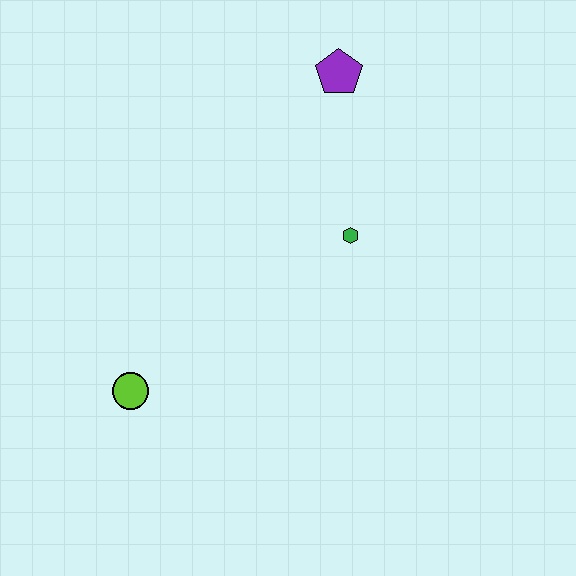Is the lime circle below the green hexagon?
Yes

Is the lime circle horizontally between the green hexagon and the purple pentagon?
No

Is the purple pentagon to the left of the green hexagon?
Yes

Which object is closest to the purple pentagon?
The green hexagon is closest to the purple pentagon.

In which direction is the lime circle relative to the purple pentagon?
The lime circle is below the purple pentagon.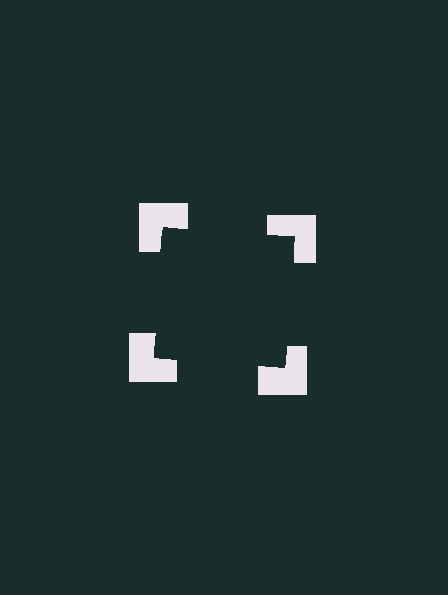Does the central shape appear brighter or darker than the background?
It typically appears slightly darker than the background, even though no actual brightness change is drawn.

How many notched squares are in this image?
There are 4 — one at each vertex of the illusory square.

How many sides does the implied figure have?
4 sides.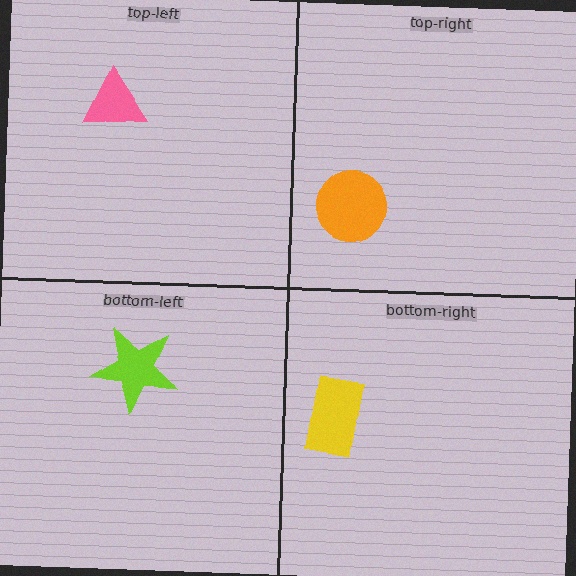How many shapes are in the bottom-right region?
1.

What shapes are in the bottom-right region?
The yellow rectangle.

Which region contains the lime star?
The bottom-left region.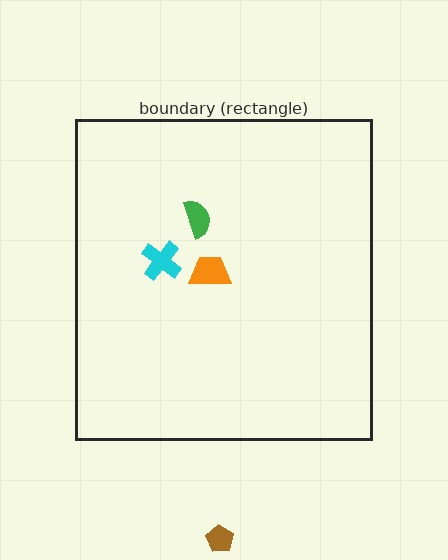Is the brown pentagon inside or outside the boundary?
Outside.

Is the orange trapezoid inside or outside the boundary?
Inside.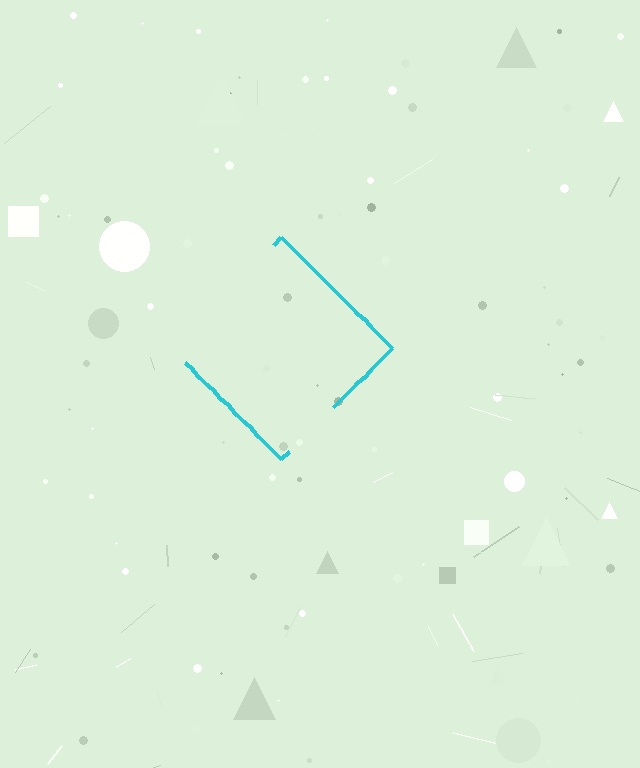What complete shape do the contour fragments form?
The contour fragments form a diamond.